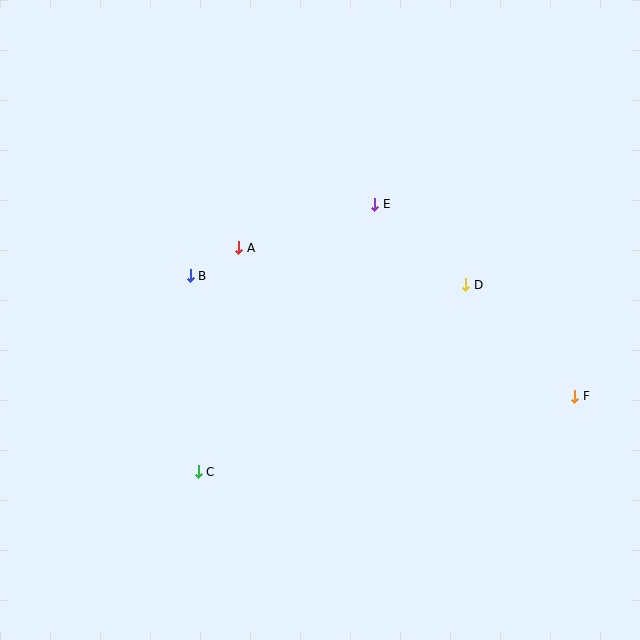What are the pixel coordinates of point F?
Point F is at (575, 396).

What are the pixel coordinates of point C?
Point C is at (198, 472).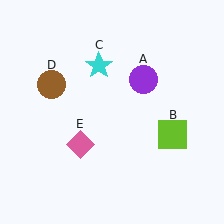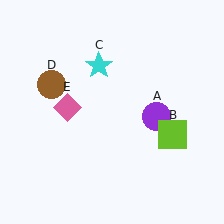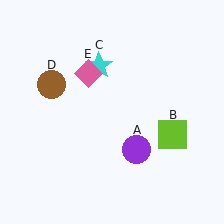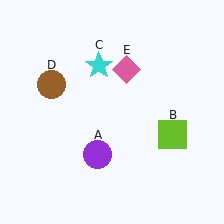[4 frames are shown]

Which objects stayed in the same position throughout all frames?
Lime square (object B) and cyan star (object C) and brown circle (object D) remained stationary.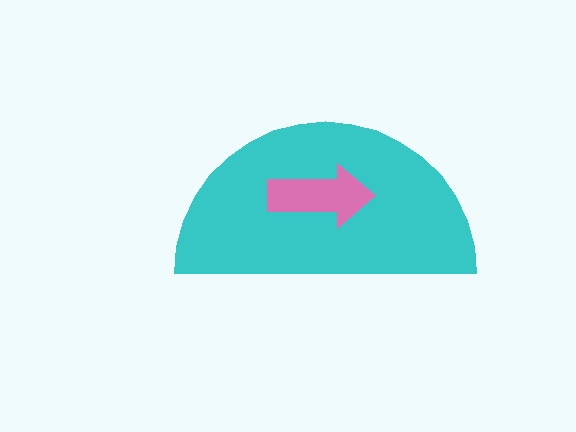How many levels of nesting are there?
2.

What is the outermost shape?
The cyan semicircle.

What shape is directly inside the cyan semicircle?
The pink arrow.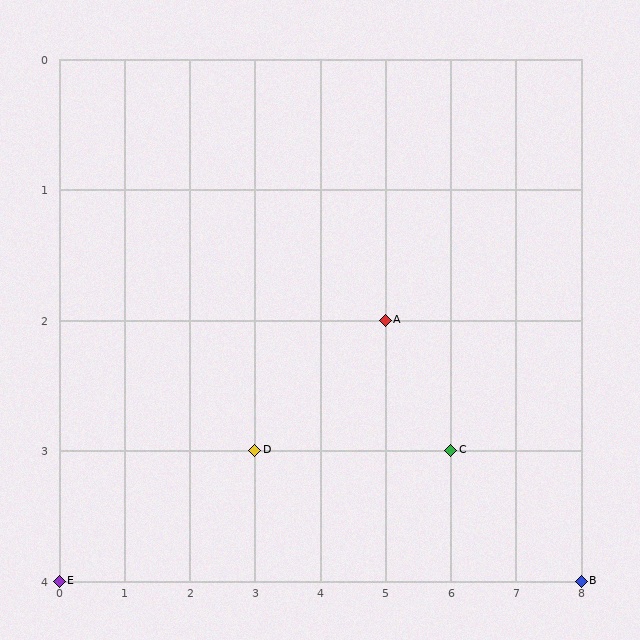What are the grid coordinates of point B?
Point B is at grid coordinates (8, 4).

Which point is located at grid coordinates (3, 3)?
Point D is at (3, 3).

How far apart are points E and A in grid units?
Points E and A are 5 columns and 2 rows apart (about 5.4 grid units diagonally).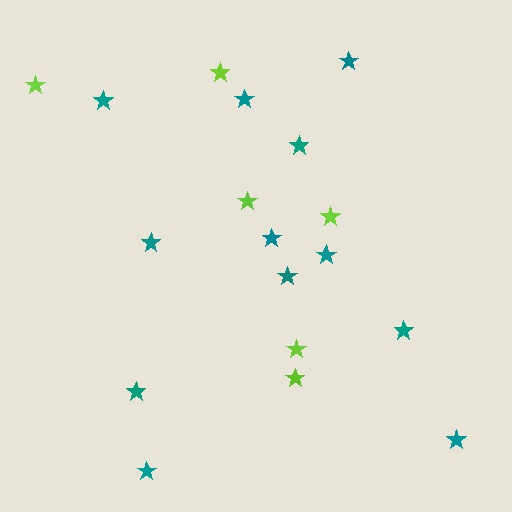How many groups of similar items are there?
There are 2 groups: one group of lime stars (6) and one group of teal stars (12).